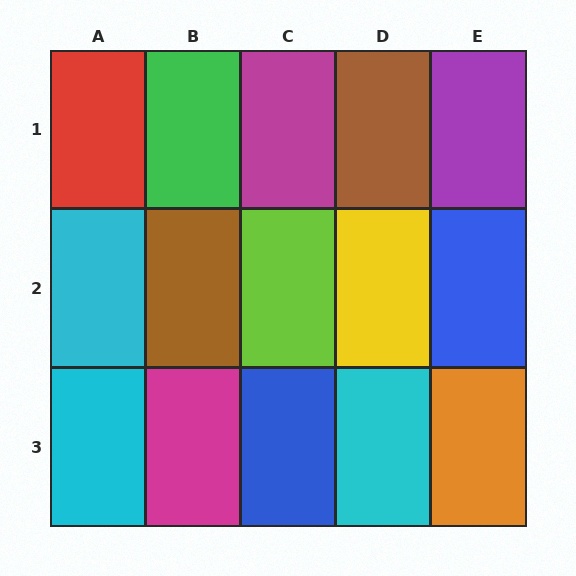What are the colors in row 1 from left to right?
Red, green, magenta, brown, purple.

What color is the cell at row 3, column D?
Cyan.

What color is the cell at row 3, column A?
Cyan.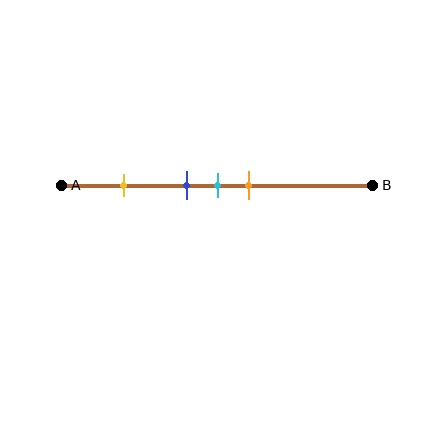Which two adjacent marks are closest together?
The blue and cyan marks are the closest adjacent pair.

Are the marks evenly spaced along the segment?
No, the marks are not evenly spaced.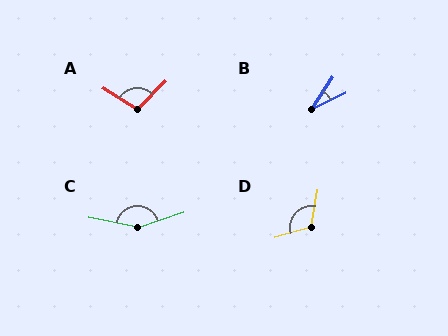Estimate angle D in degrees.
Approximately 117 degrees.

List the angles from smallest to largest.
B (31°), A (103°), D (117°), C (151°).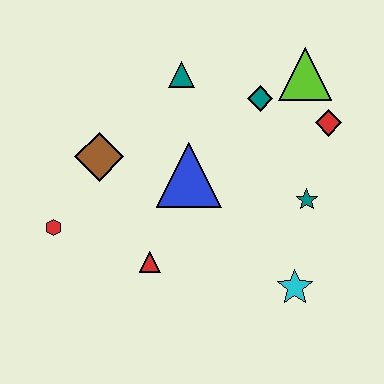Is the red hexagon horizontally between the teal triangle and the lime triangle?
No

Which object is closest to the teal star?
The red diamond is closest to the teal star.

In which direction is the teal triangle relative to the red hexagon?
The teal triangle is above the red hexagon.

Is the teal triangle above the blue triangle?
Yes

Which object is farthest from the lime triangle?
The red hexagon is farthest from the lime triangle.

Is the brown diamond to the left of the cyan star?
Yes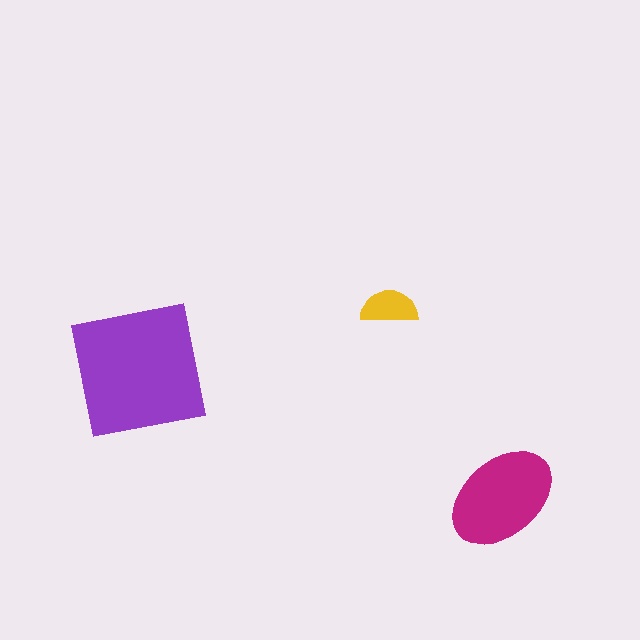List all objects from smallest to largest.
The yellow semicircle, the magenta ellipse, the purple square.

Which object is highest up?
The yellow semicircle is topmost.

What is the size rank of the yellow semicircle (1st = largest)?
3rd.